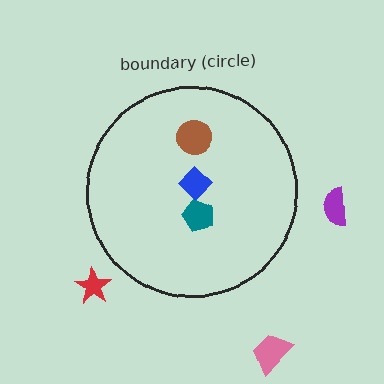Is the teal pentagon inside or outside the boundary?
Inside.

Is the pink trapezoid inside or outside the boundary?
Outside.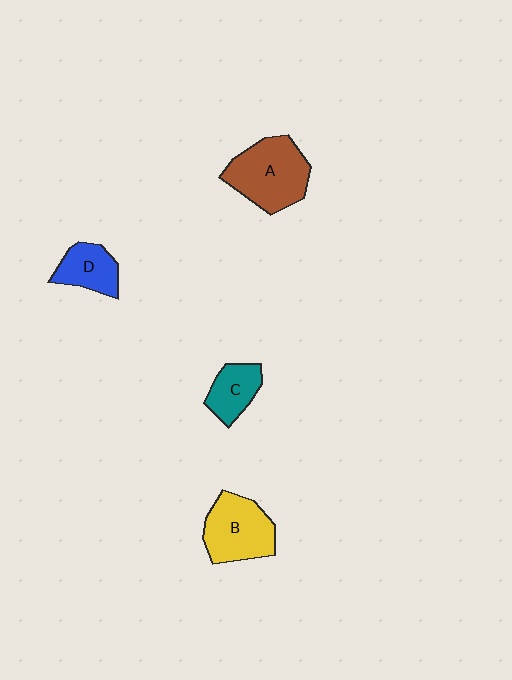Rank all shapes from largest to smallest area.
From largest to smallest: A (brown), B (yellow), D (blue), C (teal).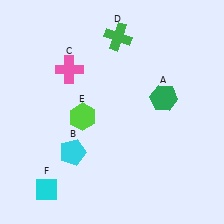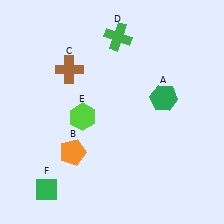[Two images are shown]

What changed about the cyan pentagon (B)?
In Image 1, B is cyan. In Image 2, it changed to orange.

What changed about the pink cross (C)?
In Image 1, C is pink. In Image 2, it changed to brown.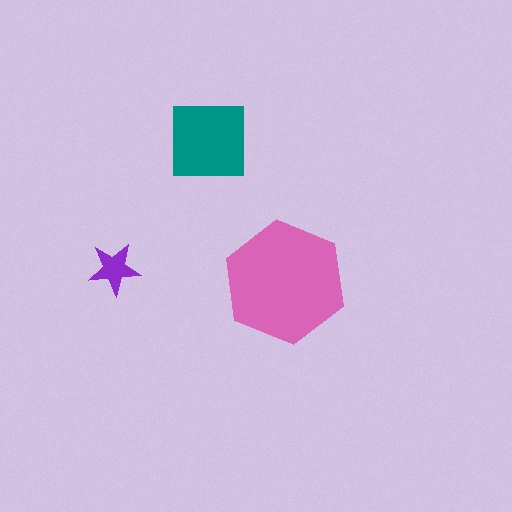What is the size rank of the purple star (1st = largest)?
3rd.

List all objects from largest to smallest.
The pink hexagon, the teal square, the purple star.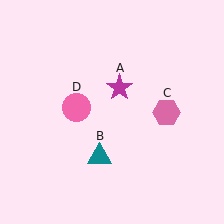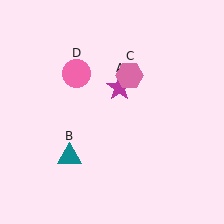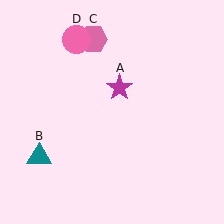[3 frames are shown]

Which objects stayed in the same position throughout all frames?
Magenta star (object A) remained stationary.